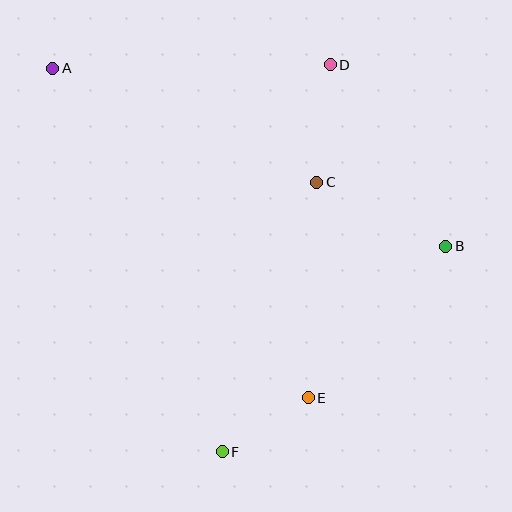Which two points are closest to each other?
Points E and F are closest to each other.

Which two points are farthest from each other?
Points A and B are farthest from each other.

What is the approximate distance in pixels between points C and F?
The distance between C and F is approximately 286 pixels.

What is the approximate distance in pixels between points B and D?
The distance between B and D is approximately 215 pixels.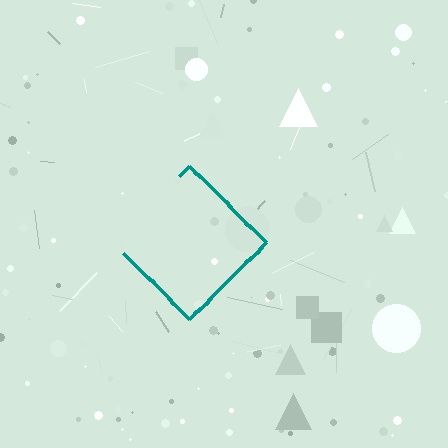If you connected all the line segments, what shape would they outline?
They would outline a diamond.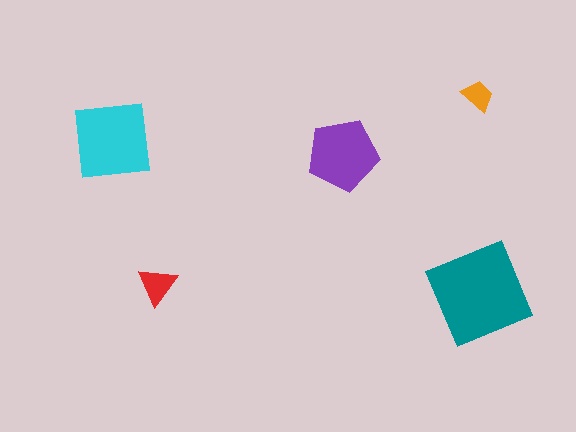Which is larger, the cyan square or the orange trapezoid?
The cyan square.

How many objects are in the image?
There are 5 objects in the image.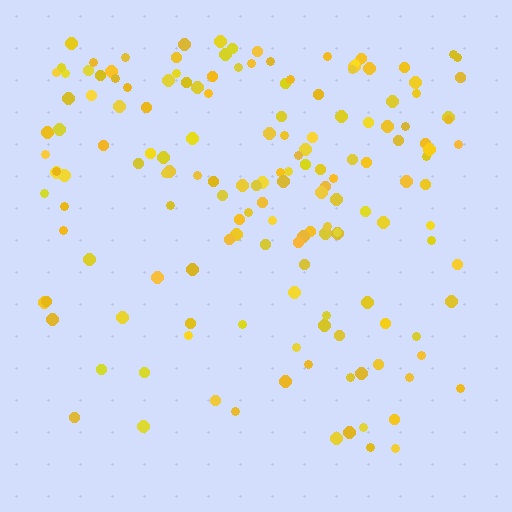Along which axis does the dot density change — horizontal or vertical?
Vertical.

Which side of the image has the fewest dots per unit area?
The bottom.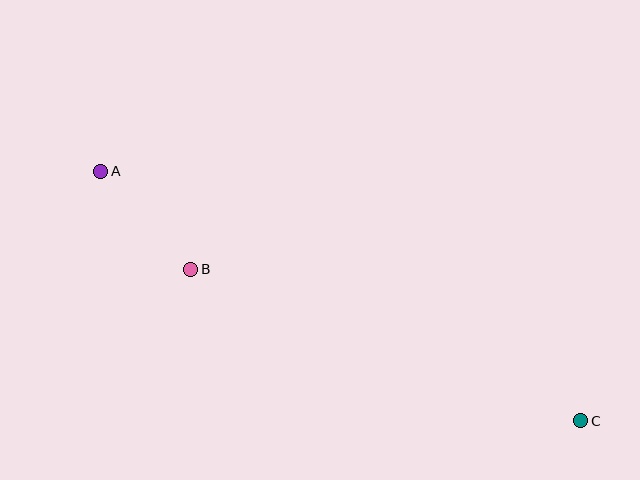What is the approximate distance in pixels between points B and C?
The distance between B and C is approximately 418 pixels.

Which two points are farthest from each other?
Points A and C are farthest from each other.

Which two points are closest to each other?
Points A and B are closest to each other.